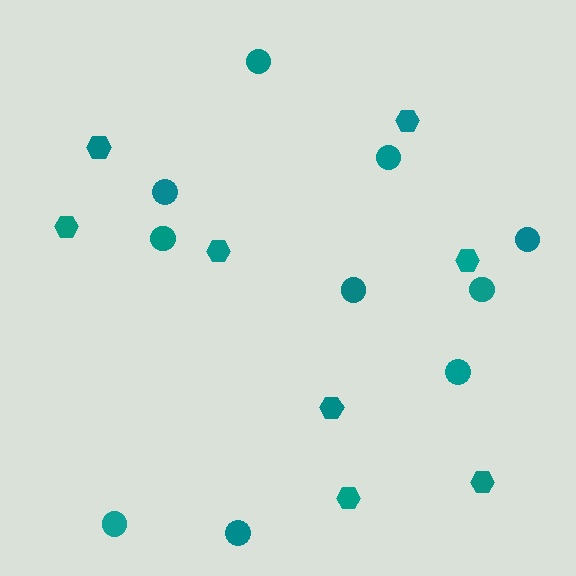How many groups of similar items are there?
There are 2 groups: one group of circles (10) and one group of hexagons (8).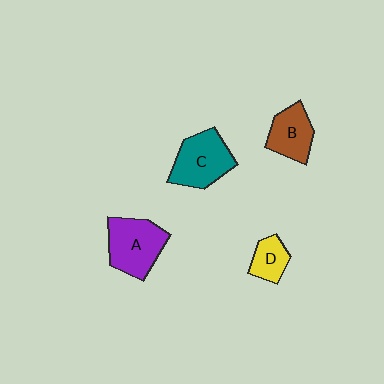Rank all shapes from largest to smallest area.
From largest to smallest: A (purple), C (teal), B (brown), D (yellow).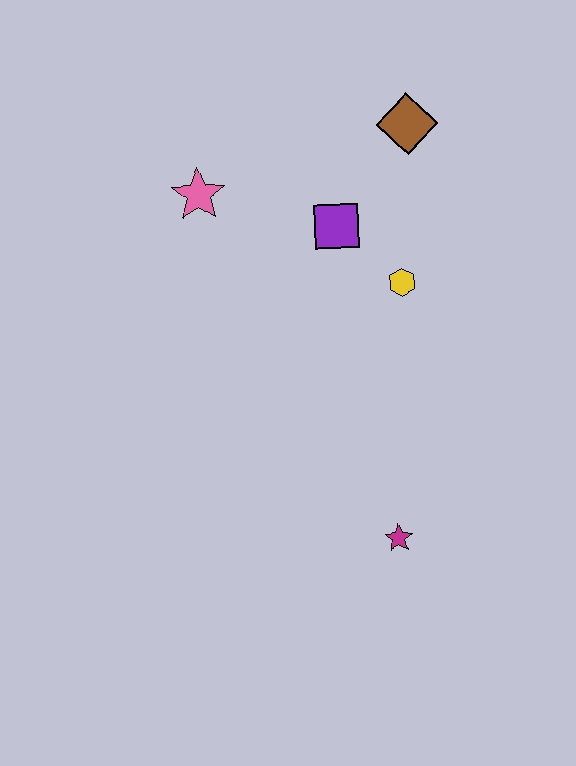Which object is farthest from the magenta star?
The brown diamond is farthest from the magenta star.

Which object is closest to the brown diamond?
The purple square is closest to the brown diamond.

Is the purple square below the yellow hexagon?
No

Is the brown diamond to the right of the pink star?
Yes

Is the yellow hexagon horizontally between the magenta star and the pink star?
No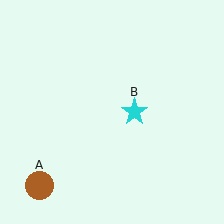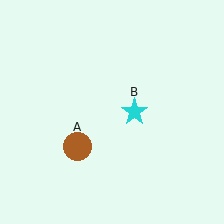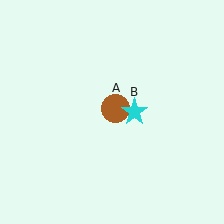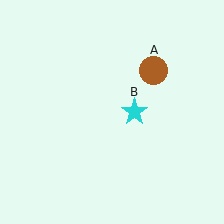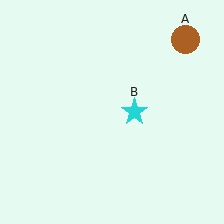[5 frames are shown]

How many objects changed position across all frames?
1 object changed position: brown circle (object A).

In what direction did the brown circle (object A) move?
The brown circle (object A) moved up and to the right.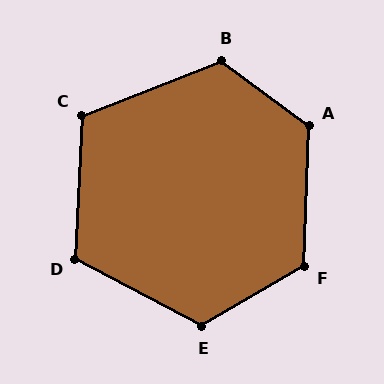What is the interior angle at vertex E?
Approximately 122 degrees (obtuse).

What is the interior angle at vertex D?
Approximately 116 degrees (obtuse).